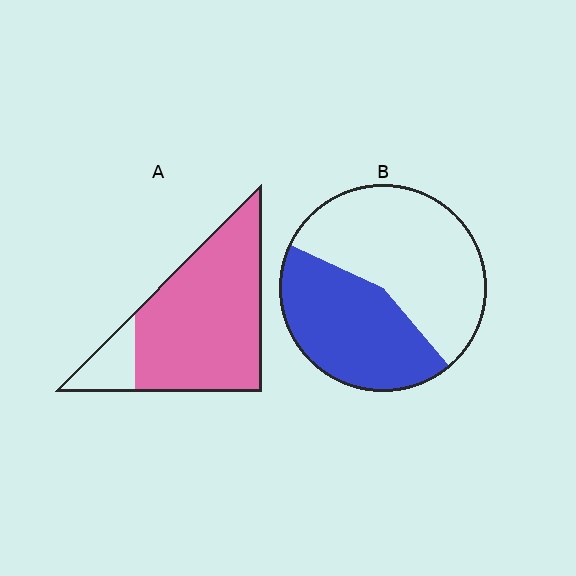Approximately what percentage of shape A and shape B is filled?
A is approximately 85% and B is approximately 45%.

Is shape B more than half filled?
No.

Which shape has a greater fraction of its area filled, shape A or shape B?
Shape A.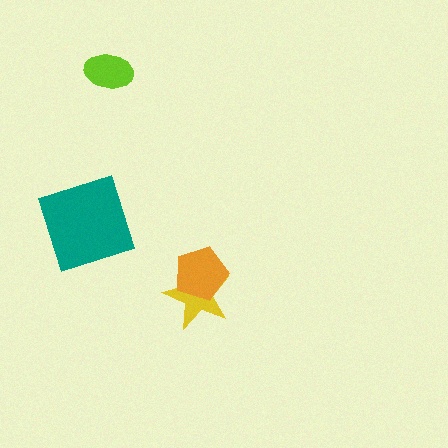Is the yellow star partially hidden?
Yes, it is partially covered by another shape.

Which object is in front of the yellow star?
The orange pentagon is in front of the yellow star.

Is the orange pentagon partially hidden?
No, no other shape covers it.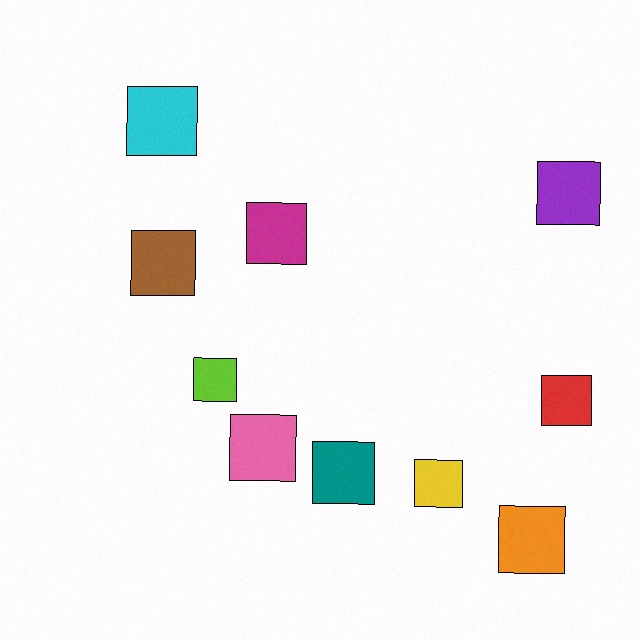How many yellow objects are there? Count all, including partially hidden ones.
There is 1 yellow object.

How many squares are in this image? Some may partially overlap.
There are 10 squares.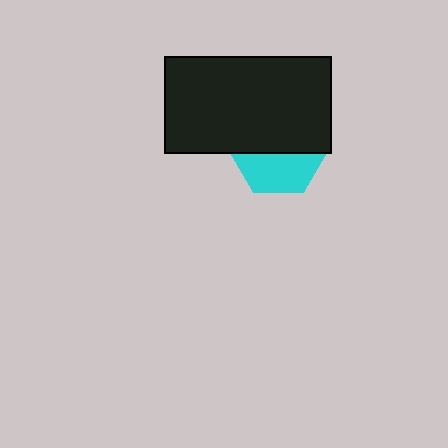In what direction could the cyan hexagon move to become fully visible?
The cyan hexagon could move down. That would shift it out from behind the black rectangle entirely.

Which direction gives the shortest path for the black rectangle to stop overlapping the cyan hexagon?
Moving up gives the shortest separation.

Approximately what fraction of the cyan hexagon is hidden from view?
Roughly 56% of the cyan hexagon is hidden behind the black rectangle.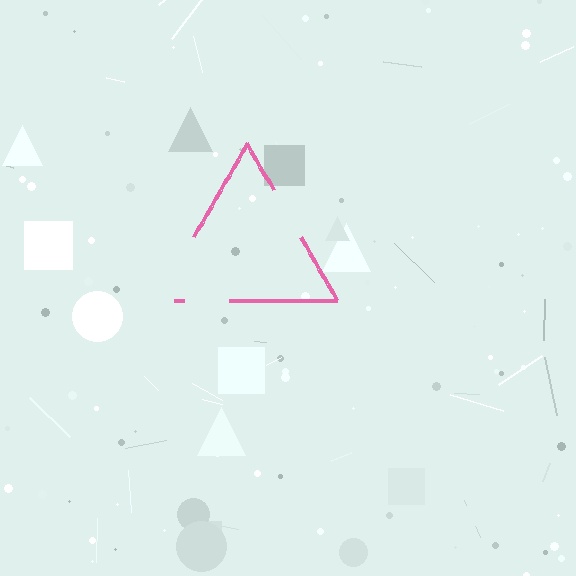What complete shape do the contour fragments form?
The contour fragments form a triangle.